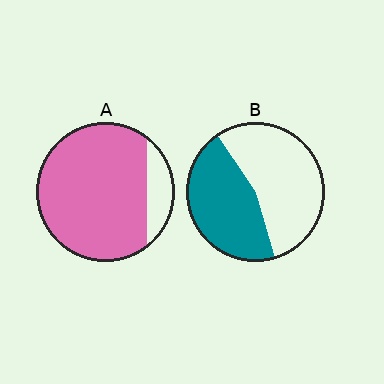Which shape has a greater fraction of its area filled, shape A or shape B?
Shape A.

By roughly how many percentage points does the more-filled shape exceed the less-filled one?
By roughly 40 percentage points (A over B).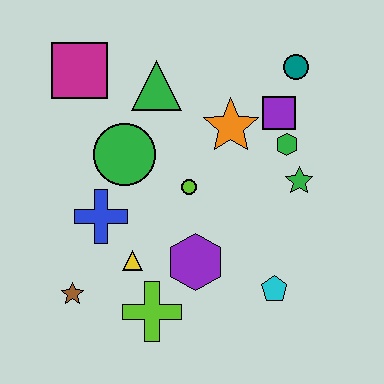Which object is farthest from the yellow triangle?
The teal circle is farthest from the yellow triangle.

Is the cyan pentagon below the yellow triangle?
Yes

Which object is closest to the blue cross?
The yellow triangle is closest to the blue cross.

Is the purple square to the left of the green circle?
No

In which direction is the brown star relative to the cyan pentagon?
The brown star is to the left of the cyan pentagon.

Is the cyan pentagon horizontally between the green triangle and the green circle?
No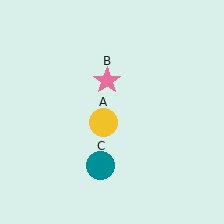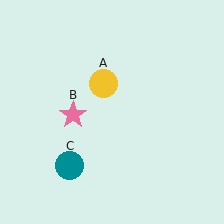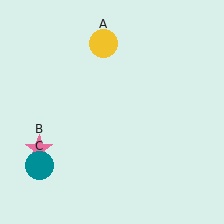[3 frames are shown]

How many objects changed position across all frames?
3 objects changed position: yellow circle (object A), pink star (object B), teal circle (object C).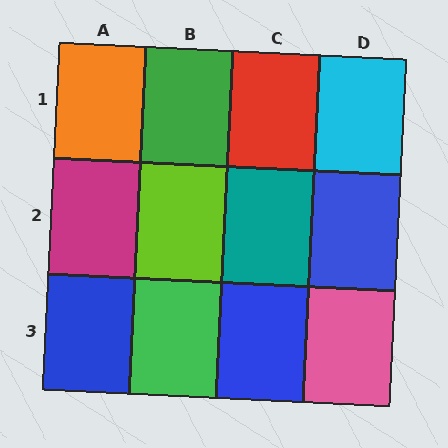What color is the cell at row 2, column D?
Blue.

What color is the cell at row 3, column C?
Blue.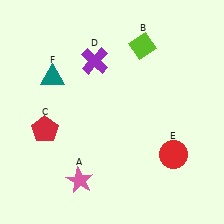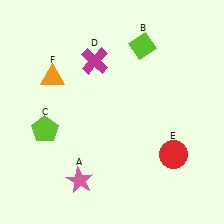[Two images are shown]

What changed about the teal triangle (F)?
In Image 1, F is teal. In Image 2, it changed to orange.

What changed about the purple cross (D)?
In Image 1, D is purple. In Image 2, it changed to magenta.